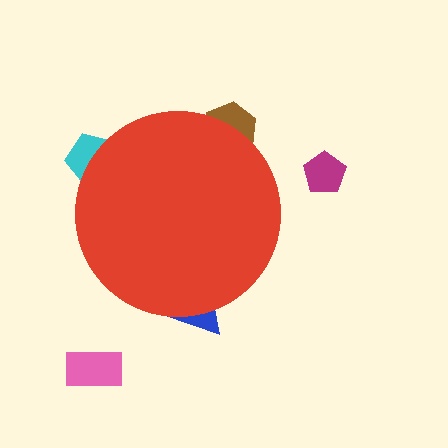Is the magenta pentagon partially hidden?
No, the magenta pentagon is fully visible.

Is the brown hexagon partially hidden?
Yes, the brown hexagon is partially hidden behind the red circle.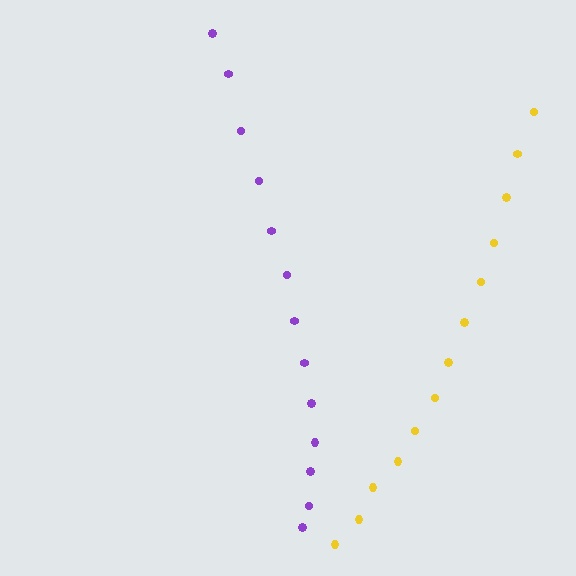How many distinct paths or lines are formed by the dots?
There are 2 distinct paths.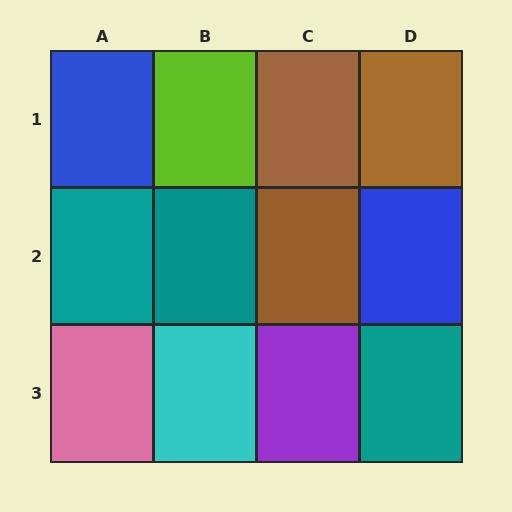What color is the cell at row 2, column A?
Teal.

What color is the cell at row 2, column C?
Brown.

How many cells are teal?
3 cells are teal.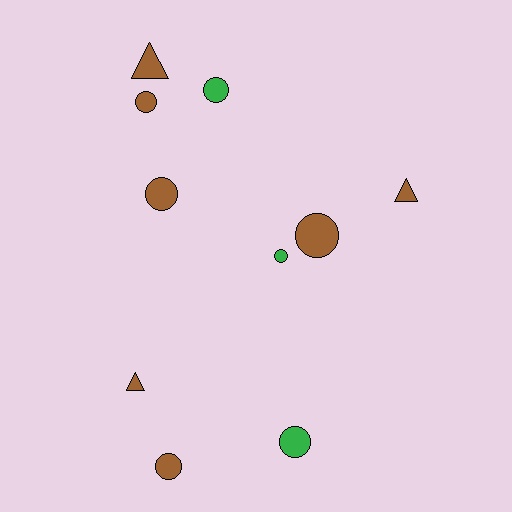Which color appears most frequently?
Brown, with 7 objects.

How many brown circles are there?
There are 4 brown circles.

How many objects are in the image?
There are 10 objects.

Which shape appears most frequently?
Circle, with 7 objects.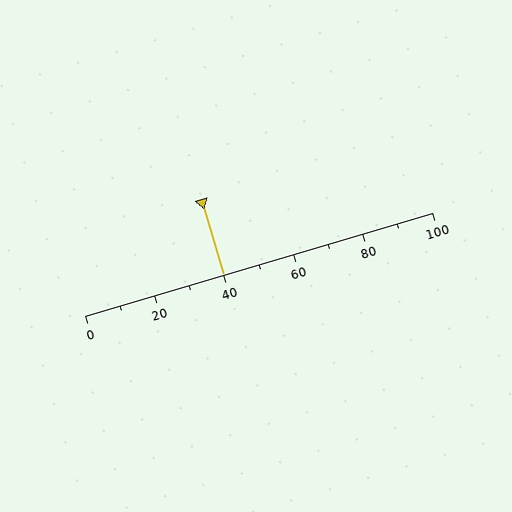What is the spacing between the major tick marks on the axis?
The major ticks are spaced 20 apart.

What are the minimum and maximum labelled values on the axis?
The axis runs from 0 to 100.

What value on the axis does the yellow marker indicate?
The marker indicates approximately 40.